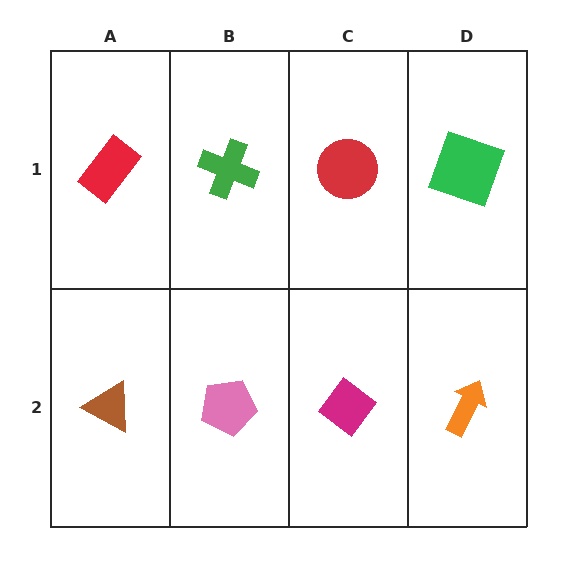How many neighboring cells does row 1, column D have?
2.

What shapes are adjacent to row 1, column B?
A pink pentagon (row 2, column B), a red rectangle (row 1, column A), a red circle (row 1, column C).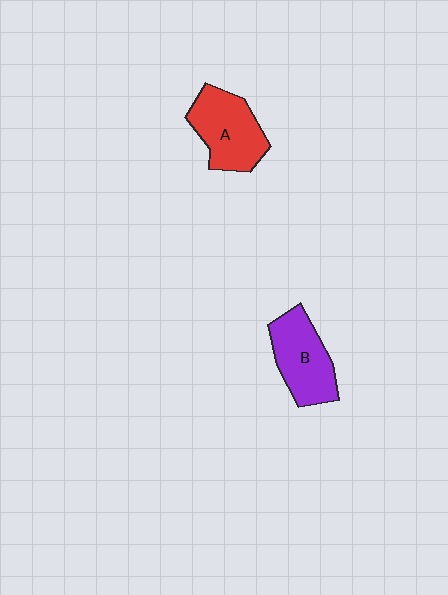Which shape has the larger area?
Shape A (red).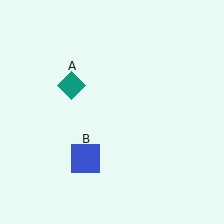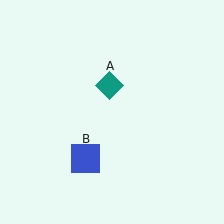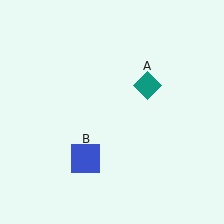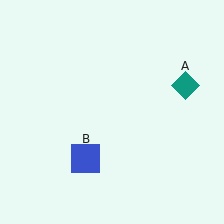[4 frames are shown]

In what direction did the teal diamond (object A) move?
The teal diamond (object A) moved right.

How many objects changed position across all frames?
1 object changed position: teal diamond (object A).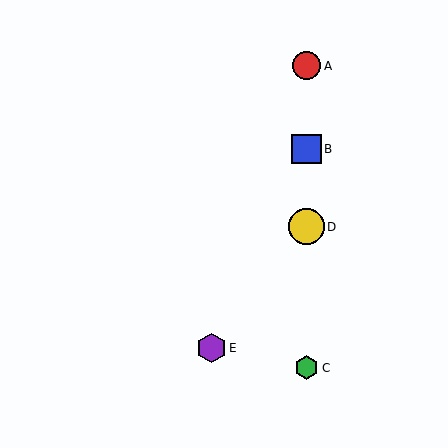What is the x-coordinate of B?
Object B is at x≈307.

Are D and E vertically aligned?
No, D is at x≈307 and E is at x≈211.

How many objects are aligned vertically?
4 objects (A, B, C, D) are aligned vertically.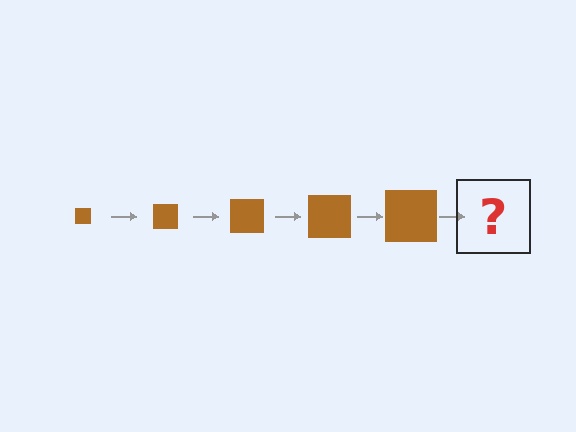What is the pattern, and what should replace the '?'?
The pattern is that the square gets progressively larger each step. The '?' should be a brown square, larger than the previous one.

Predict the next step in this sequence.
The next step is a brown square, larger than the previous one.